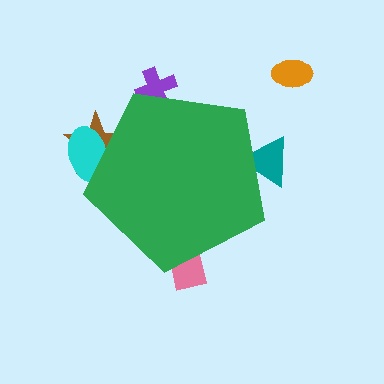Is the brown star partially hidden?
Yes, the brown star is partially hidden behind the green pentagon.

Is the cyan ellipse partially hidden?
Yes, the cyan ellipse is partially hidden behind the green pentagon.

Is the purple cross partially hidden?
Yes, the purple cross is partially hidden behind the green pentagon.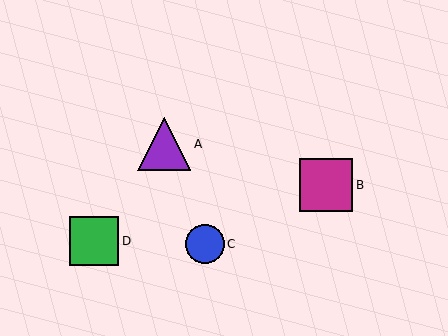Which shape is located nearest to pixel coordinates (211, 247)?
The blue circle (labeled C) at (205, 244) is nearest to that location.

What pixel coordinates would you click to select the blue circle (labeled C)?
Click at (205, 244) to select the blue circle C.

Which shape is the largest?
The magenta square (labeled B) is the largest.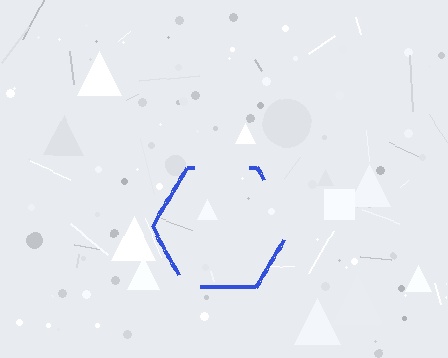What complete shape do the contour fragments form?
The contour fragments form a hexagon.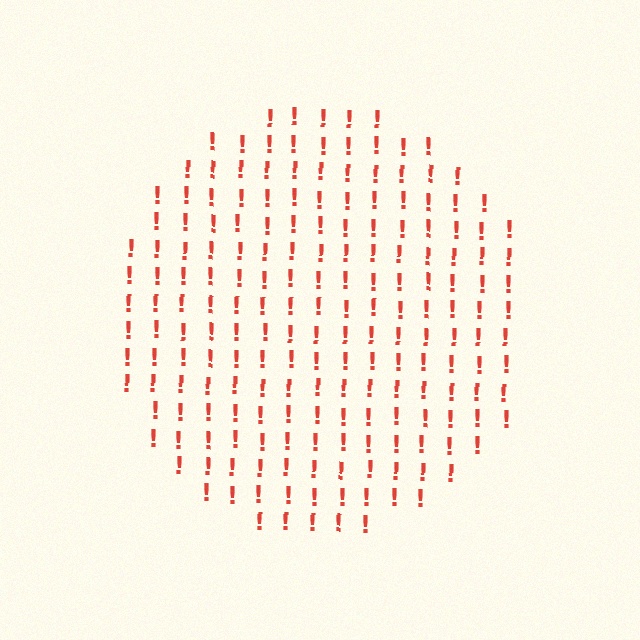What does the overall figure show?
The overall figure shows a circle.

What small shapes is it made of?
It is made of small exclamation marks.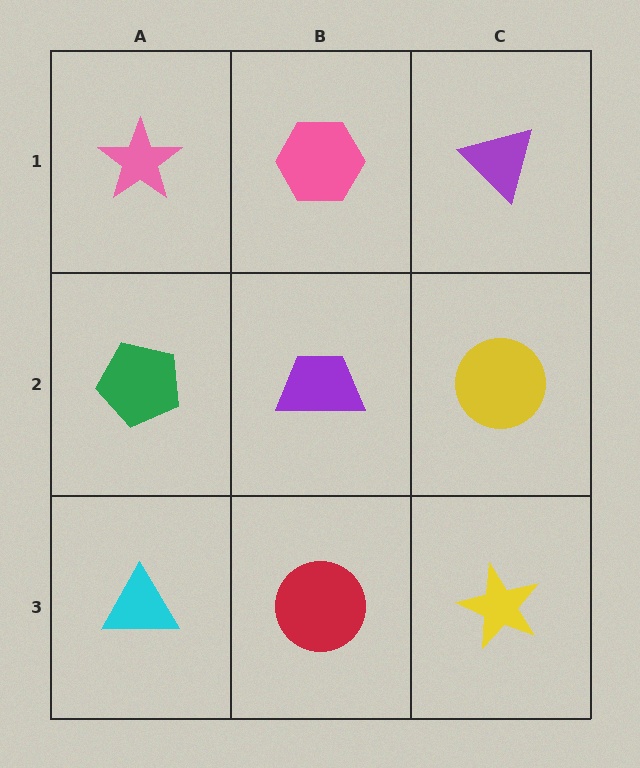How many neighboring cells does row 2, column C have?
3.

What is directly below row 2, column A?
A cyan triangle.